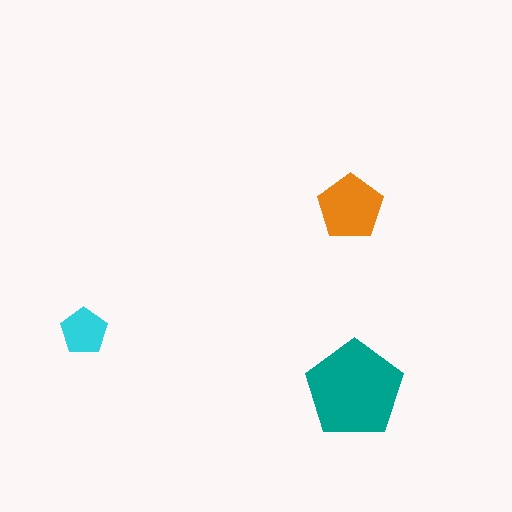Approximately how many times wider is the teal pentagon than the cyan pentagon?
About 2 times wider.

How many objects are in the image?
There are 3 objects in the image.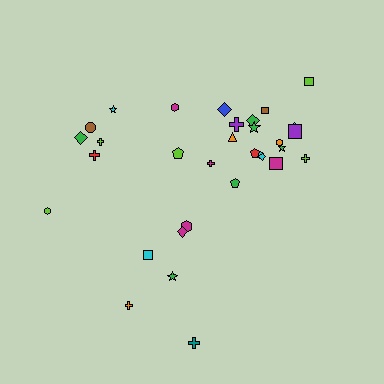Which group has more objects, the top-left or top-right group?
The top-right group.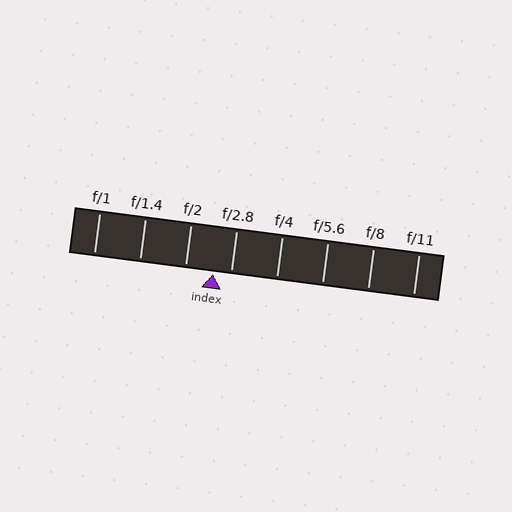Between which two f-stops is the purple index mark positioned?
The index mark is between f/2 and f/2.8.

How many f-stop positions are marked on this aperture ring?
There are 8 f-stop positions marked.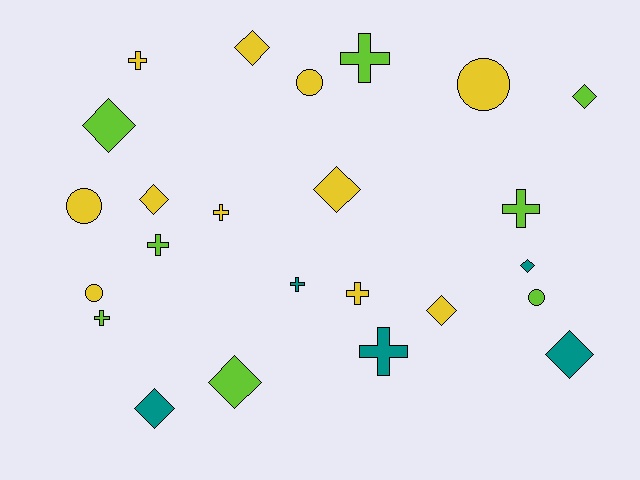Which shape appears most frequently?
Diamond, with 10 objects.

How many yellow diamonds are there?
There are 4 yellow diamonds.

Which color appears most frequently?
Yellow, with 11 objects.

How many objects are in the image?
There are 24 objects.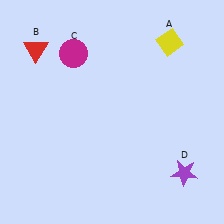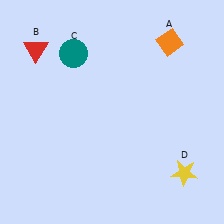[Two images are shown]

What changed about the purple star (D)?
In Image 1, D is purple. In Image 2, it changed to yellow.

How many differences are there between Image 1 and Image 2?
There are 3 differences between the two images.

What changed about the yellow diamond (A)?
In Image 1, A is yellow. In Image 2, it changed to orange.